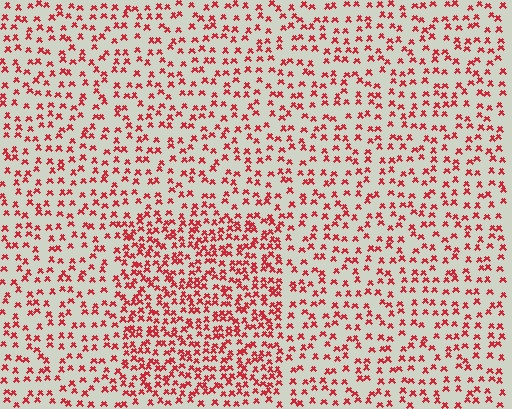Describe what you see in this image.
The image contains small red elements arranged at two different densities. A rectangle-shaped region is visible where the elements are more densely packed than the surrounding area.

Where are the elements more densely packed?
The elements are more densely packed inside the rectangle boundary.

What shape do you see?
I see a rectangle.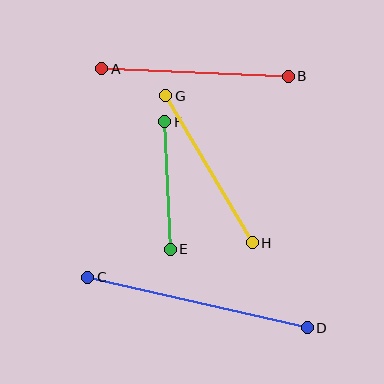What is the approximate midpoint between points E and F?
The midpoint is at approximately (167, 185) pixels.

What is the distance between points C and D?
The distance is approximately 225 pixels.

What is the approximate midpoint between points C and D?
The midpoint is at approximately (197, 302) pixels.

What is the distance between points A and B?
The distance is approximately 187 pixels.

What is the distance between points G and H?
The distance is approximately 171 pixels.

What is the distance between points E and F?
The distance is approximately 128 pixels.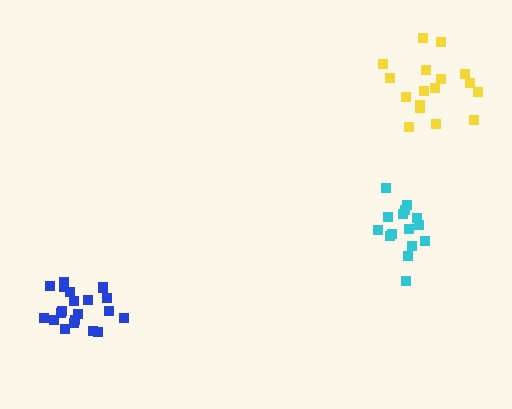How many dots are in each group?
Group 1: 20 dots, Group 2: 17 dots, Group 3: 15 dots (52 total).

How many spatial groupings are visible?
There are 3 spatial groupings.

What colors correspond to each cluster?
The clusters are colored: blue, yellow, cyan.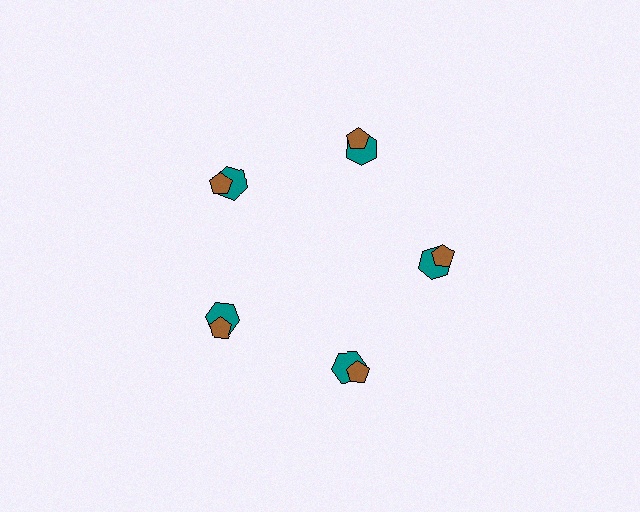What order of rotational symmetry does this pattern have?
This pattern has 5-fold rotational symmetry.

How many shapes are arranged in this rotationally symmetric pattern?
There are 10 shapes, arranged in 5 groups of 2.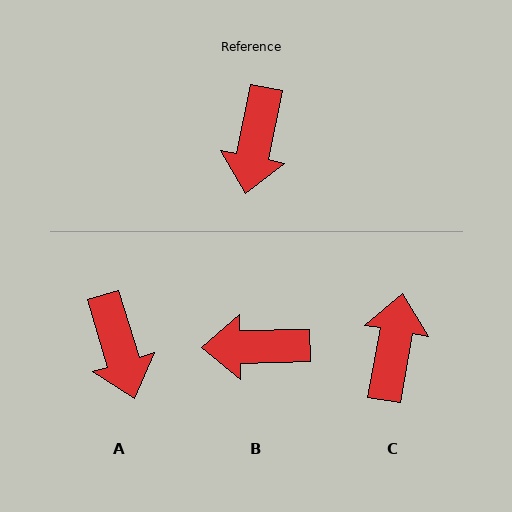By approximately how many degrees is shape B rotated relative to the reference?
Approximately 77 degrees clockwise.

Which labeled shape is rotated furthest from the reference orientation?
C, about 178 degrees away.